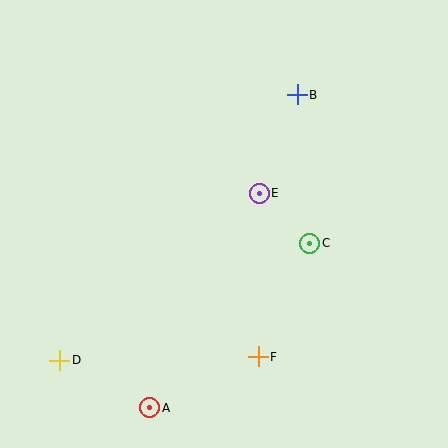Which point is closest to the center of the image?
Point E at (259, 193) is closest to the center.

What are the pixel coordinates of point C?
Point C is at (310, 243).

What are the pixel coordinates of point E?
Point E is at (259, 193).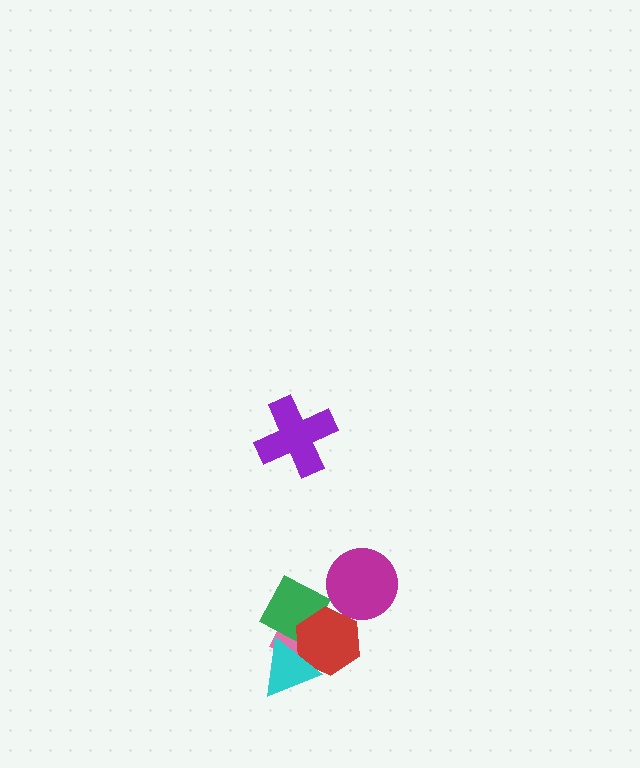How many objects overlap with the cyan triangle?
3 objects overlap with the cyan triangle.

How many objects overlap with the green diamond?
3 objects overlap with the green diamond.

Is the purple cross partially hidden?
No, no other shape covers it.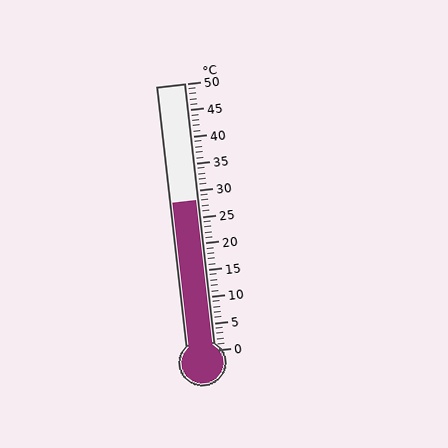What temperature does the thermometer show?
The thermometer shows approximately 28°C.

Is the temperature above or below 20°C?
The temperature is above 20°C.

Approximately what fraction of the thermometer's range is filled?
The thermometer is filled to approximately 55% of its range.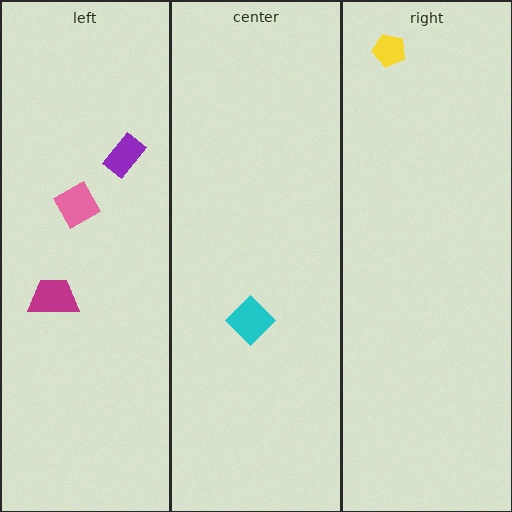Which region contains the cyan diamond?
The center region.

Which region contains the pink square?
The left region.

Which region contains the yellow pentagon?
The right region.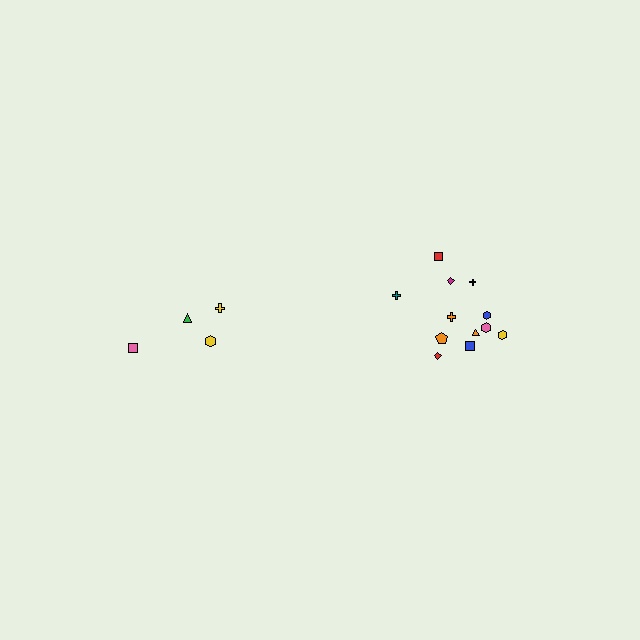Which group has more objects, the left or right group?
The right group.